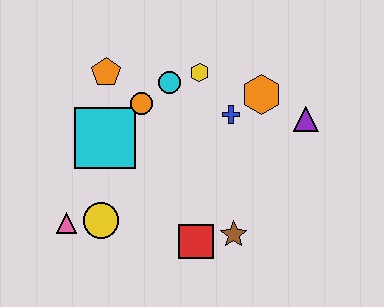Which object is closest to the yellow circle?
The pink triangle is closest to the yellow circle.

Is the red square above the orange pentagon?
No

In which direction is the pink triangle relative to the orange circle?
The pink triangle is below the orange circle.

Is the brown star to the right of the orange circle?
Yes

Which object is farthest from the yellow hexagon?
The pink triangle is farthest from the yellow hexagon.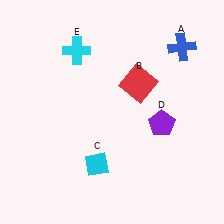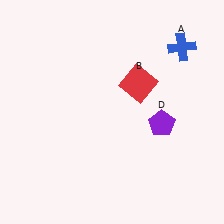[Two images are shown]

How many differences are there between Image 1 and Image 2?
There are 2 differences between the two images.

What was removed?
The cyan diamond (C), the cyan cross (E) were removed in Image 2.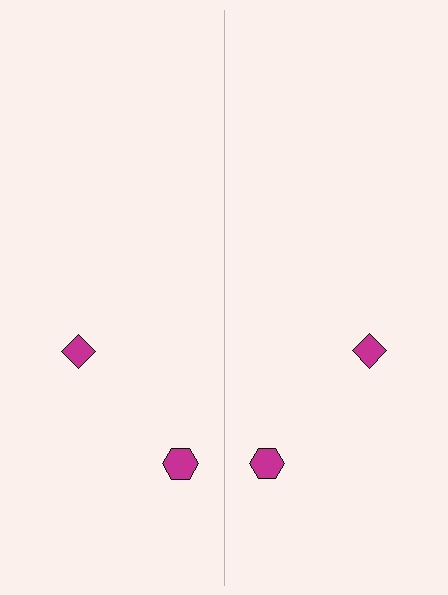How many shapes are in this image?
There are 4 shapes in this image.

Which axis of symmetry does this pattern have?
The pattern has a vertical axis of symmetry running through the center of the image.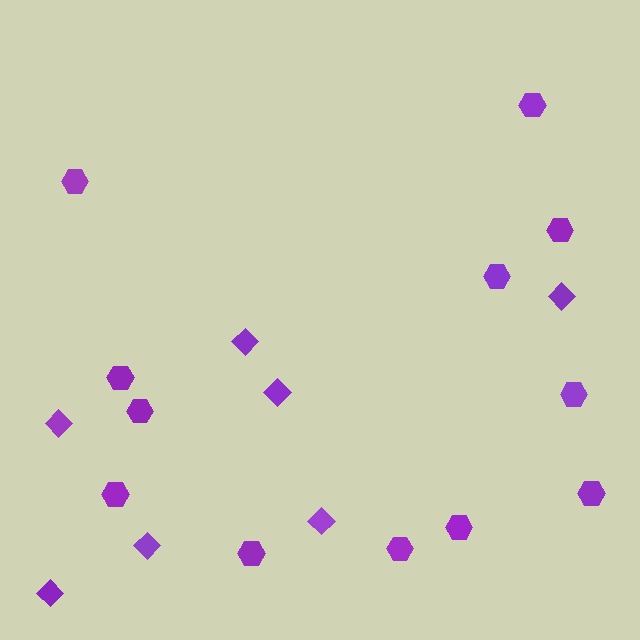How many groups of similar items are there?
There are 2 groups: one group of diamonds (7) and one group of hexagons (12).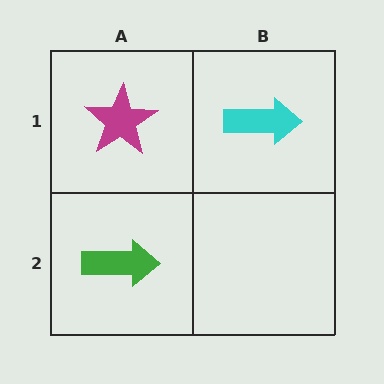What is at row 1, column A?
A magenta star.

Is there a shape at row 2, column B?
No, that cell is empty.